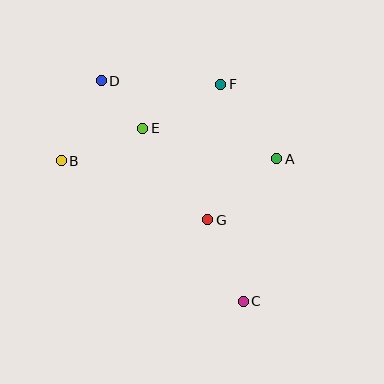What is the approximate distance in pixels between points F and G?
The distance between F and G is approximately 136 pixels.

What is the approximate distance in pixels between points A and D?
The distance between A and D is approximately 192 pixels.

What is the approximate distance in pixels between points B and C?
The distance between B and C is approximately 230 pixels.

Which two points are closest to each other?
Points D and E are closest to each other.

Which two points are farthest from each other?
Points C and D are farthest from each other.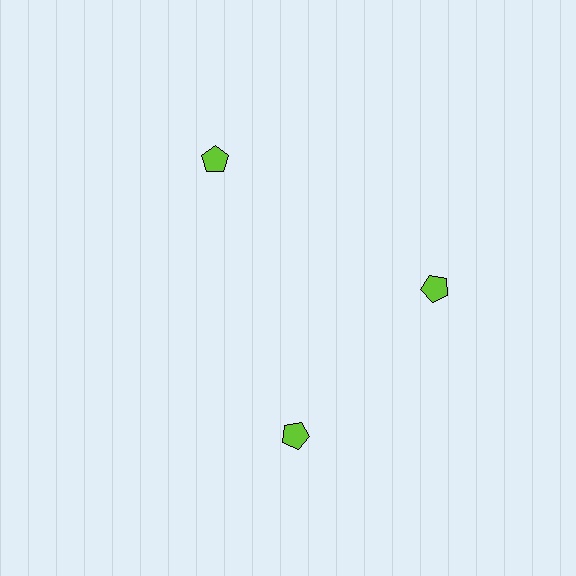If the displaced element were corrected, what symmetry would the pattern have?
It would have 3-fold rotational symmetry — the pattern would map onto itself every 120 degrees.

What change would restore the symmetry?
The symmetry would be restored by rotating it back into even spacing with its neighbors so that all 3 pentagons sit at equal angles and equal distance from the center.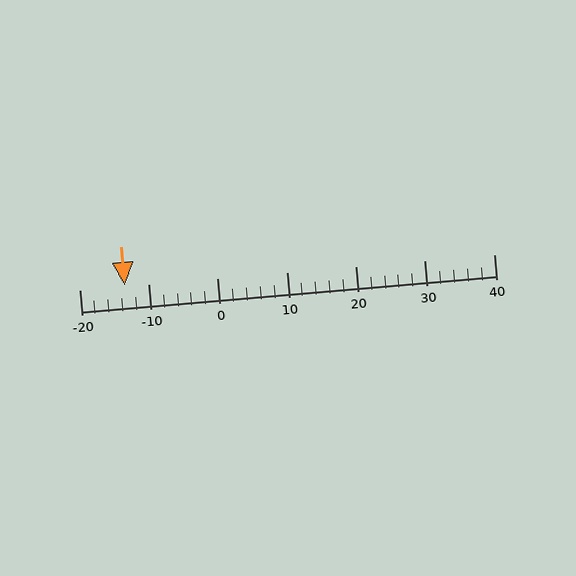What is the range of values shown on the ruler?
The ruler shows values from -20 to 40.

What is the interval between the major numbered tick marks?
The major tick marks are spaced 10 units apart.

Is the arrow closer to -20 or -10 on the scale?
The arrow is closer to -10.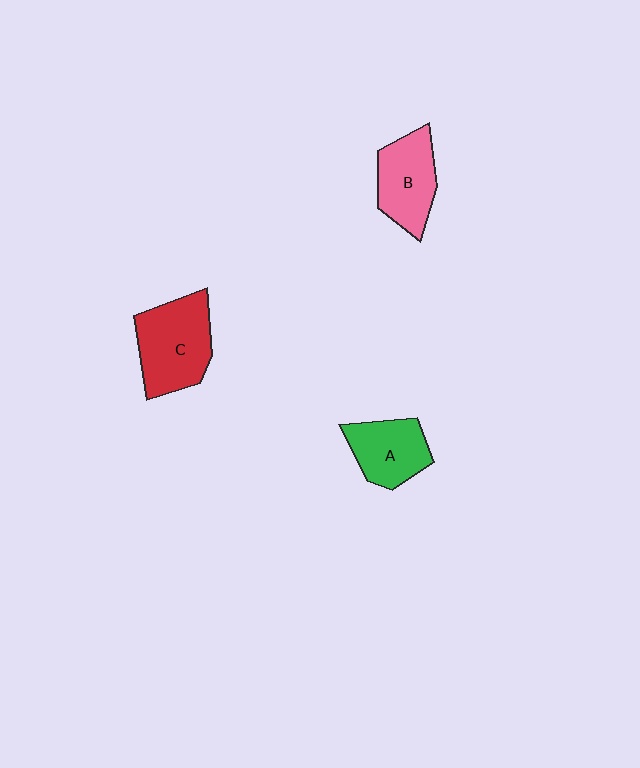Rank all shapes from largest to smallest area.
From largest to smallest: C (red), B (pink), A (green).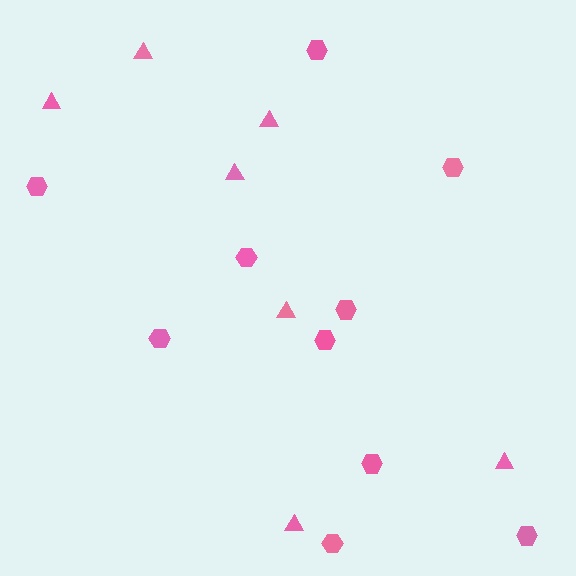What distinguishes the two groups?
There are 2 groups: one group of hexagons (10) and one group of triangles (7).